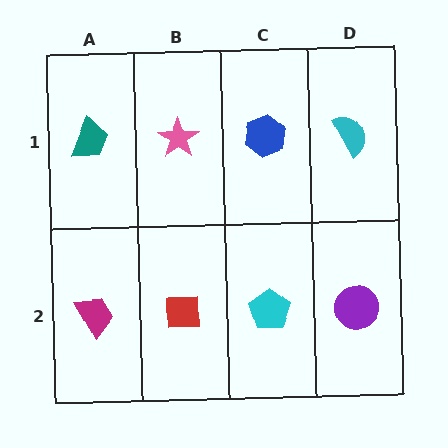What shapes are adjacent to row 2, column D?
A cyan semicircle (row 1, column D), a cyan pentagon (row 2, column C).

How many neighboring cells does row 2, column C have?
3.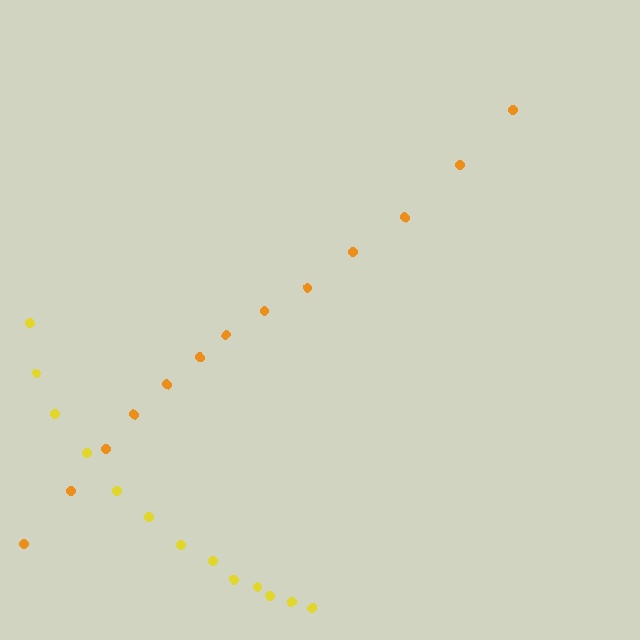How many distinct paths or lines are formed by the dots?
There are 2 distinct paths.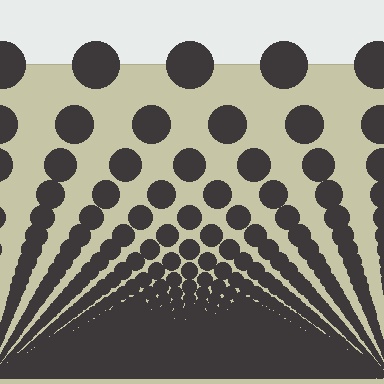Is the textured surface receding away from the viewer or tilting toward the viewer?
The surface appears to tilt toward the viewer. Texture elements get larger and sparser toward the top.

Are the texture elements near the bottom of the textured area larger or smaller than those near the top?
Smaller. The gradient is inverted — elements near the bottom are smaller and denser.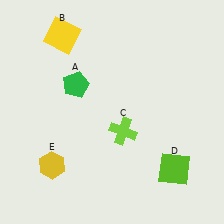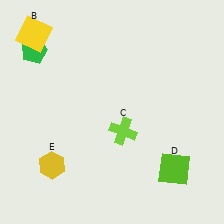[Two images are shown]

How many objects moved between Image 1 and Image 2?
2 objects moved between the two images.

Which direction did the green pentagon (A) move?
The green pentagon (A) moved left.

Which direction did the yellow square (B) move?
The yellow square (B) moved left.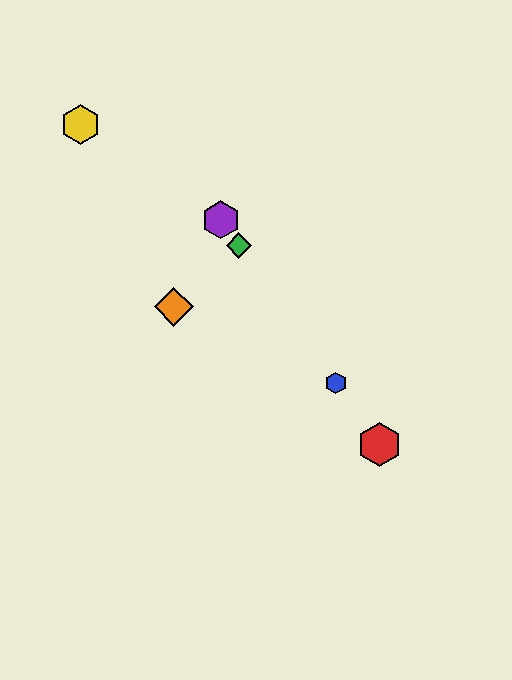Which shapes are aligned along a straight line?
The red hexagon, the blue hexagon, the green diamond, the purple hexagon are aligned along a straight line.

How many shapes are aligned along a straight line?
4 shapes (the red hexagon, the blue hexagon, the green diamond, the purple hexagon) are aligned along a straight line.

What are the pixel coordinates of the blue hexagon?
The blue hexagon is at (336, 383).